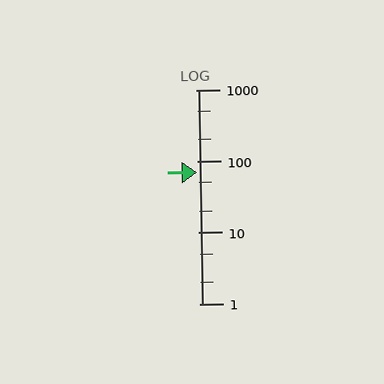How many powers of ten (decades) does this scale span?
The scale spans 3 decades, from 1 to 1000.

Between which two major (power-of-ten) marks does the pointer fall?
The pointer is between 10 and 100.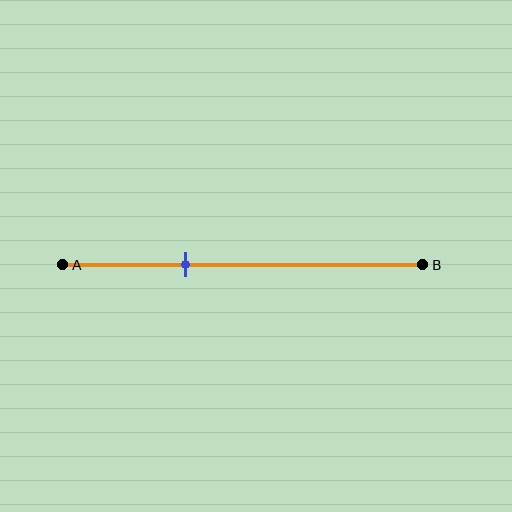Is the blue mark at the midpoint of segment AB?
No, the mark is at about 35% from A, not at the 50% midpoint.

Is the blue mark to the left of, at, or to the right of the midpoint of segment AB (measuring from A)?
The blue mark is to the left of the midpoint of segment AB.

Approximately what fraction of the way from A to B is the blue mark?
The blue mark is approximately 35% of the way from A to B.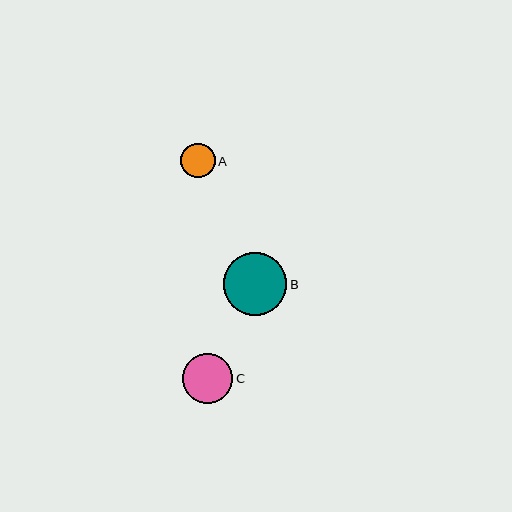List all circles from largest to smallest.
From largest to smallest: B, C, A.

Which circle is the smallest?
Circle A is the smallest with a size of approximately 35 pixels.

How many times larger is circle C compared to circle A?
Circle C is approximately 1.4 times the size of circle A.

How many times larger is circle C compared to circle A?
Circle C is approximately 1.4 times the size of circle A.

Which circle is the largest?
Circle B is the largest with a size of approximately 63 pixels.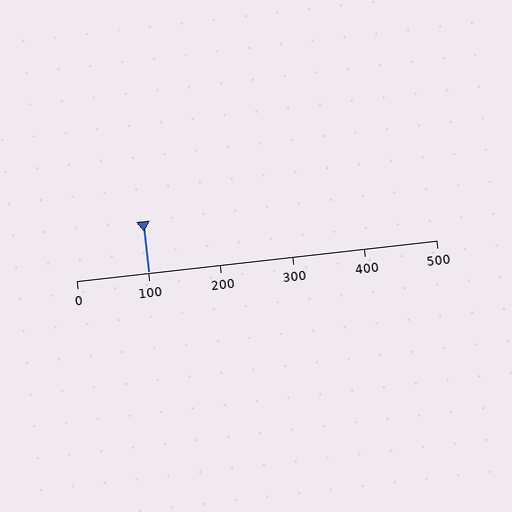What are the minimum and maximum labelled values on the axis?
The axis runs from 0 to 500.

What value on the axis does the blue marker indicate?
The marker indicates approximately 100.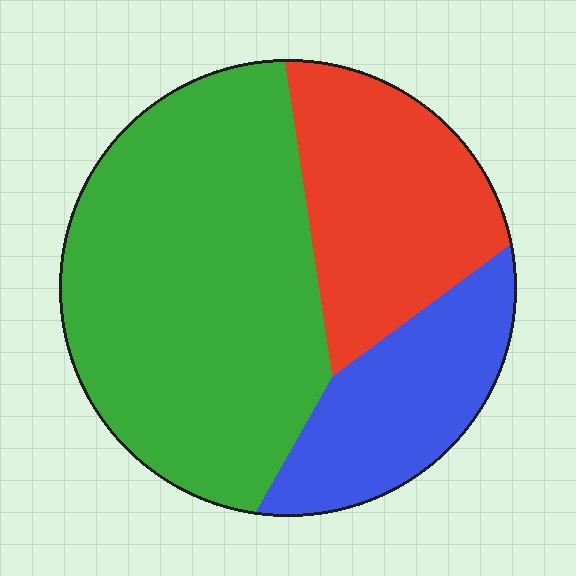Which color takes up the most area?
Green, at roughly 55%.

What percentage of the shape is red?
Red covers around 25% of the shape.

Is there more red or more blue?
Red.